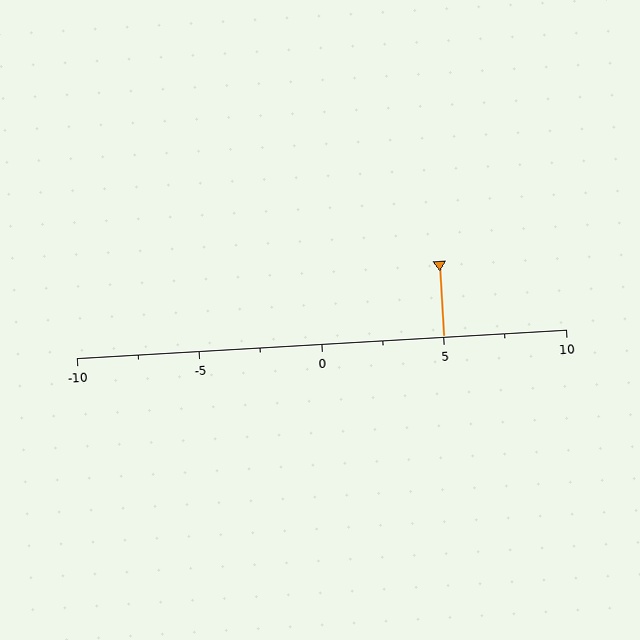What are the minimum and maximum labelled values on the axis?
The axis runs from -10 to 10.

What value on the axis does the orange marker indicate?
The marker indicates approximately 5.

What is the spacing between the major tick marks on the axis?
The major ticks are spaced 5 apart.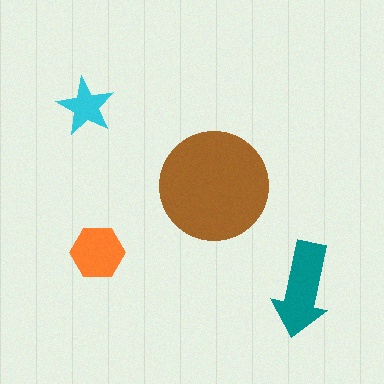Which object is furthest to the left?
The cyan star is leftmost.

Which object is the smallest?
The cyan star.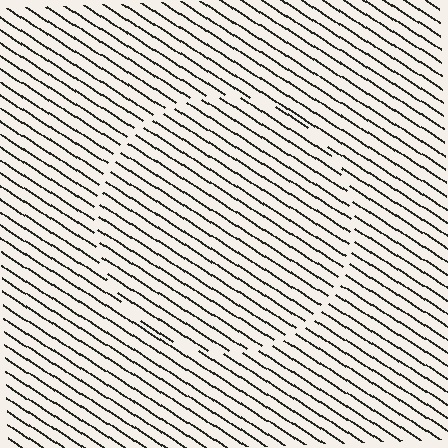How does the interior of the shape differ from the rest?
The interior of the shape contains the same grating, shifted by half a period — the contour is defined by the phase discontinuity where line-ends from the inner and outer gratings abut.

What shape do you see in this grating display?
An illusory circle. The interior of the shape contains the same grating, shifted by half a period — the contour is defined by the phase discontinuity where line-ends from the inner and outer gratings abut.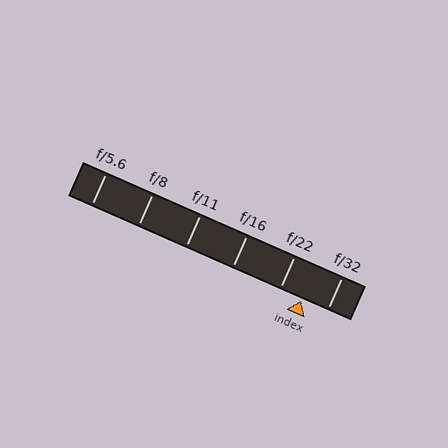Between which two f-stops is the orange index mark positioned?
The index mark is between f/22 and f/32.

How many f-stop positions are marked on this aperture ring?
There are 6 f-stop positions marked.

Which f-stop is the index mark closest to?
The index mark is closest to f/22.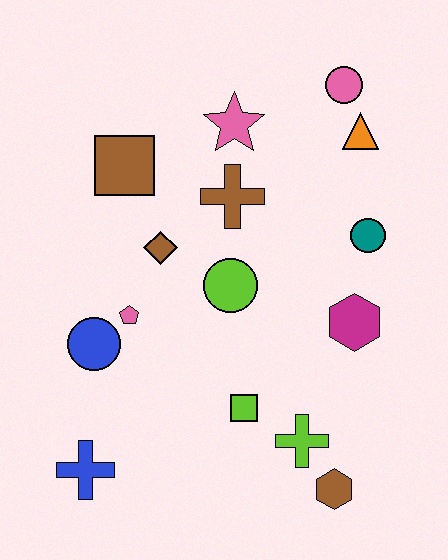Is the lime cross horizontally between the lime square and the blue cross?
No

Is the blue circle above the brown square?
No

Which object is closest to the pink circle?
The orange triangle is closest to the pink circle.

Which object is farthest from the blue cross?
The pink circle is farthest from the blue cross.